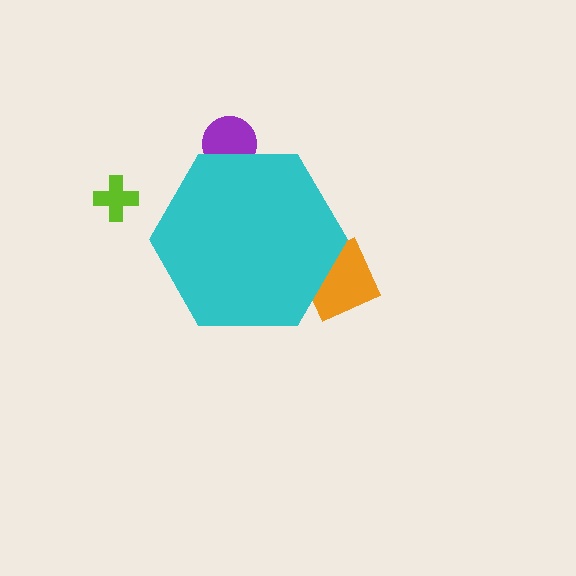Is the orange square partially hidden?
Yes, the orange square is partially hidden behind the cyan hexagon.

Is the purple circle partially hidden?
Yes, the purple circle is partially hidden behind the cyan hexagon.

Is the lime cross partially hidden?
No, the lime cross is fully visible.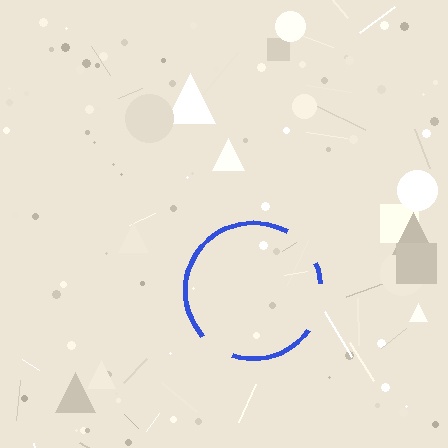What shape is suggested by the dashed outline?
The dashed outline suggests a circle.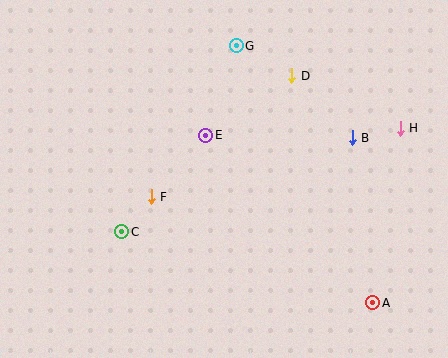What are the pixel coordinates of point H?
Point H is at (400, 128).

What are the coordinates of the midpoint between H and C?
The midpoint between H and C is at (261, 180).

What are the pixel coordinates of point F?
Point F is at (151, 197).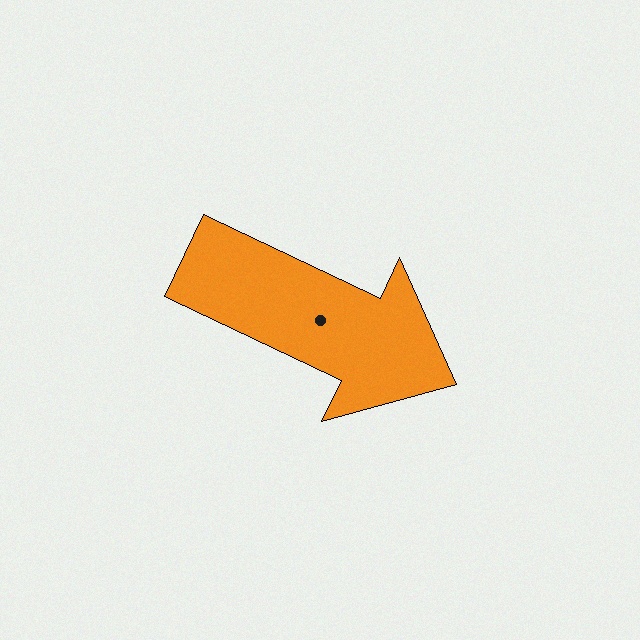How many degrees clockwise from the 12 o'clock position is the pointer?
Approximately 115 degrees.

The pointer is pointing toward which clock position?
Roughly 4 o'clock.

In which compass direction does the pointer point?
Southeast.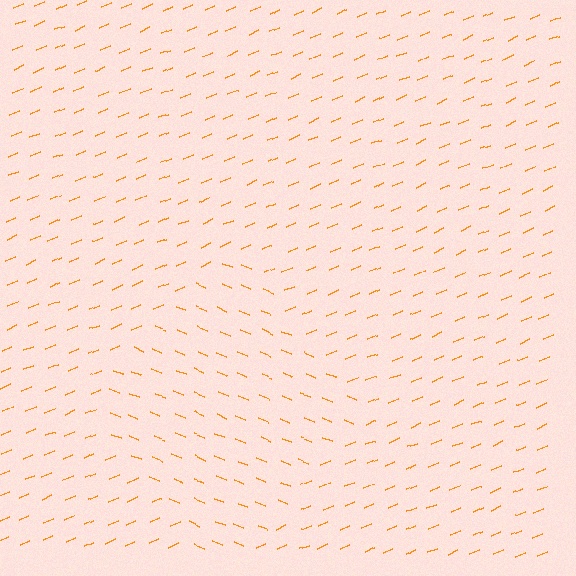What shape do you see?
I see a diamond.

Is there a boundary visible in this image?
Yes, there is a texture boundary formed by a change in line orientation.